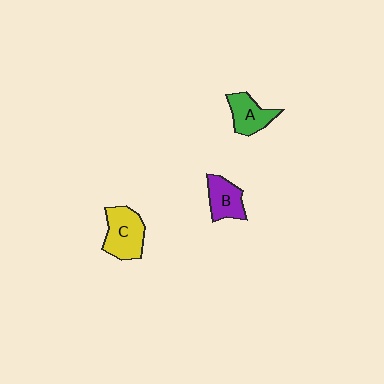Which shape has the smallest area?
Shape B (purple).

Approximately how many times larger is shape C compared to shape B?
Approximately 1.3 times.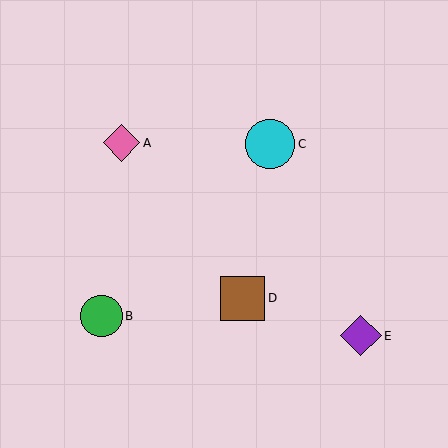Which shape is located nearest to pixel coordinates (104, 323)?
The green circle (labeled B) at (102, 316) is nearest to that location.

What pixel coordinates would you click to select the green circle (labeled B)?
Click at (102, 316) to select the green circle B.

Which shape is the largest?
The cyan circle (labeled C) is the largest.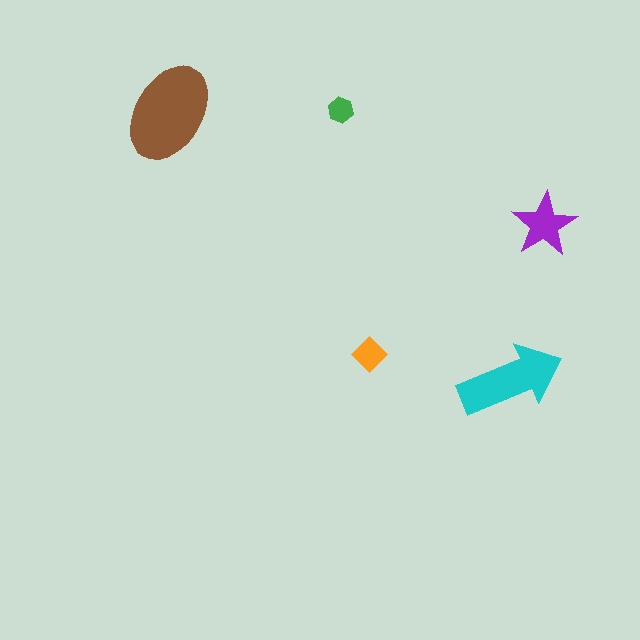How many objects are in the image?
There are 5 objects in the image.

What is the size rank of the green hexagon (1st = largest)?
5th.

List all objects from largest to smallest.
The brown ellipse, the cyan arrow, the purple star, the orange diamond, the green hexagon.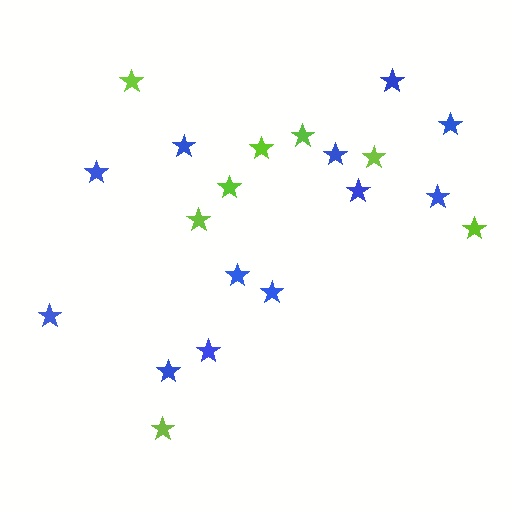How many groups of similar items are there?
There are 2 groups: one group of blue stars (12) and one group of lime stars (8).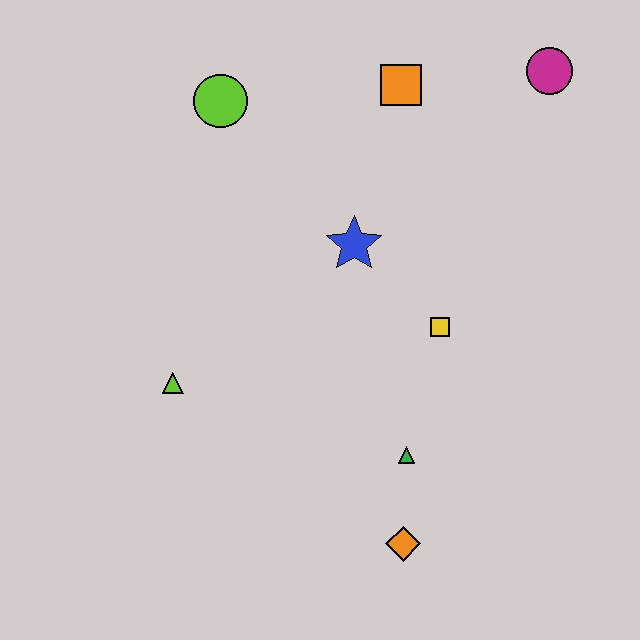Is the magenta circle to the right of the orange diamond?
Yes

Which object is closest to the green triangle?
The orange diamond is closest to the green triangle.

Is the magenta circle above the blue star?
Yes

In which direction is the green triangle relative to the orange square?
The green triangle is below the orange square.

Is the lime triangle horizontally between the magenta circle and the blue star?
No